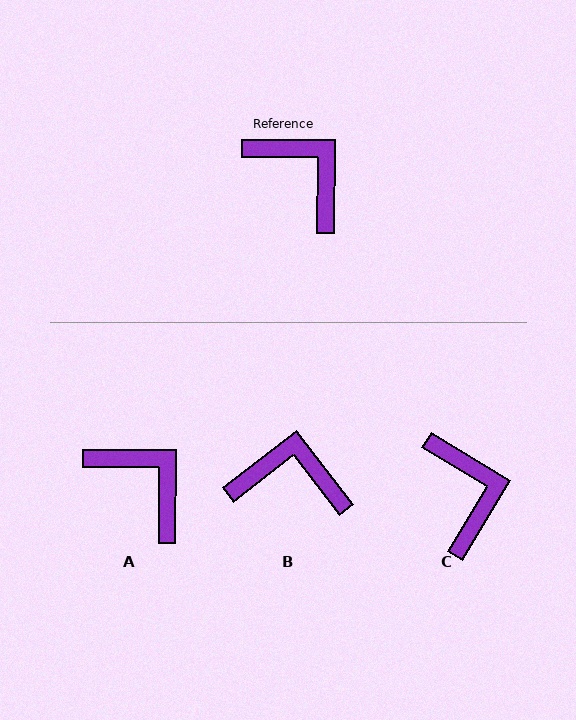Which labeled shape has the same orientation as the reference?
A.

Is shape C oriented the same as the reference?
No, it is off by about 31 degrees.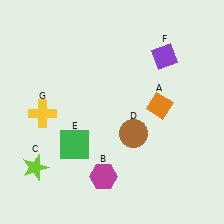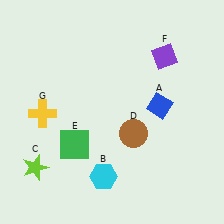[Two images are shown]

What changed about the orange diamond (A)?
In Image 1, A is orange. In Image 2, it changed to blue.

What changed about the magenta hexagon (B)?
In Image 1, B is magenta. In Image 2, it changed to cyan.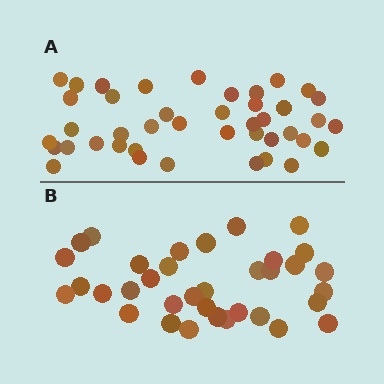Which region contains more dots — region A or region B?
Region A (the top region) has more dots.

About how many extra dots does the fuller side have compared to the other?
Region A has roughly 8 or so more dots than region B.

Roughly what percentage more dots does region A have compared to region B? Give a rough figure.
About 20% more.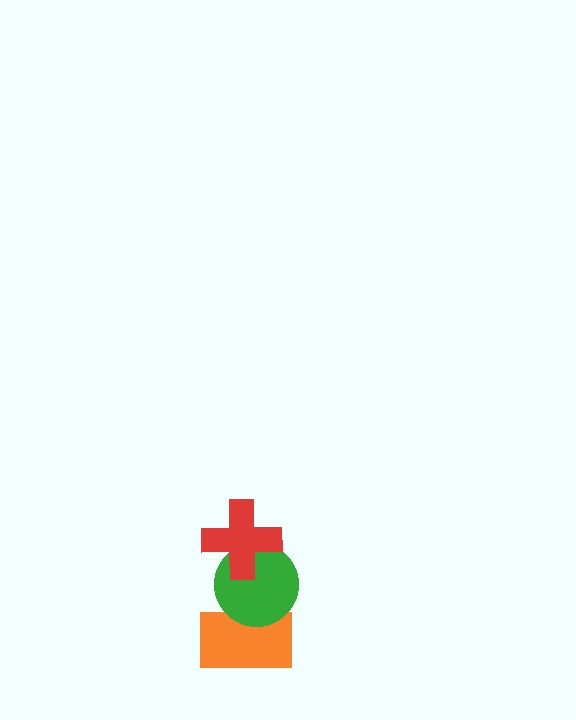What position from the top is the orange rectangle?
The orange rectangle is 3rd from the top.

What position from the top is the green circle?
The green circle is 2nd from the top.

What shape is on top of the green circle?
The red cross is on top of the green circle.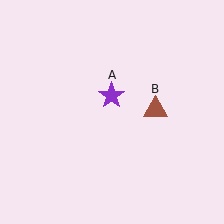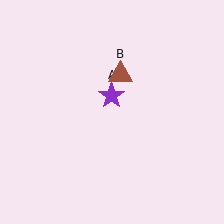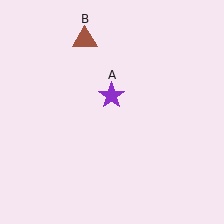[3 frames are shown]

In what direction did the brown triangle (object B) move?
The brown triangle (object B) moved up and to the left.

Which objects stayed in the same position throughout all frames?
Purple star (object A) remained stationary.